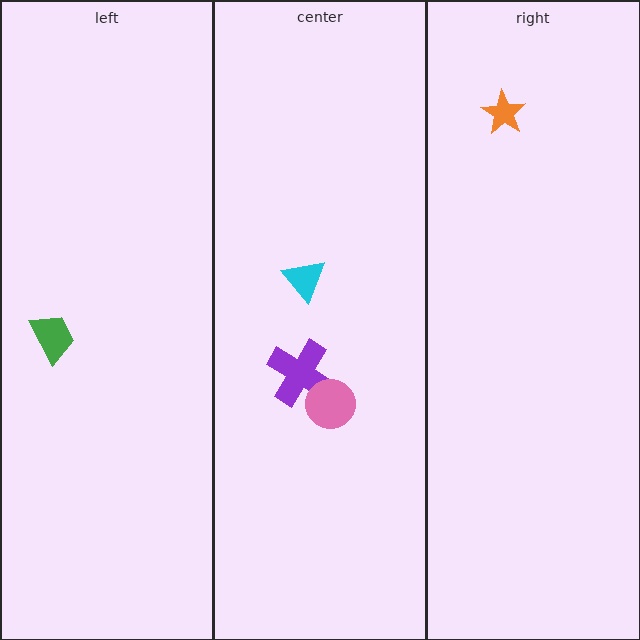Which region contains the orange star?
The right region.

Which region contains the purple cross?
The center region.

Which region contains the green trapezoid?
The left region.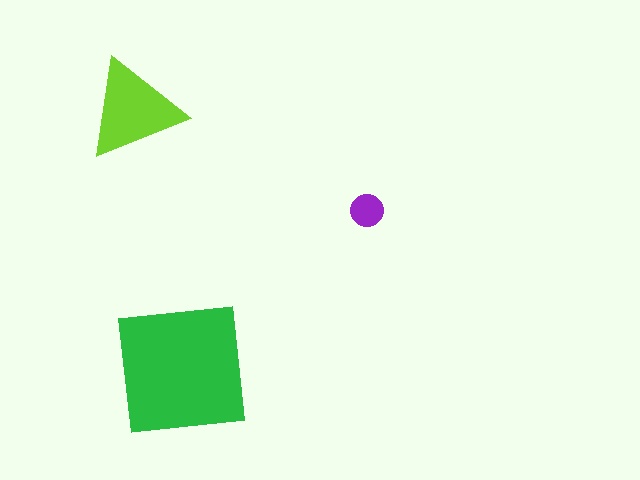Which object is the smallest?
The purple circle.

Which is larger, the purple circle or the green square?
The green square.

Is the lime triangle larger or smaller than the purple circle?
Larger.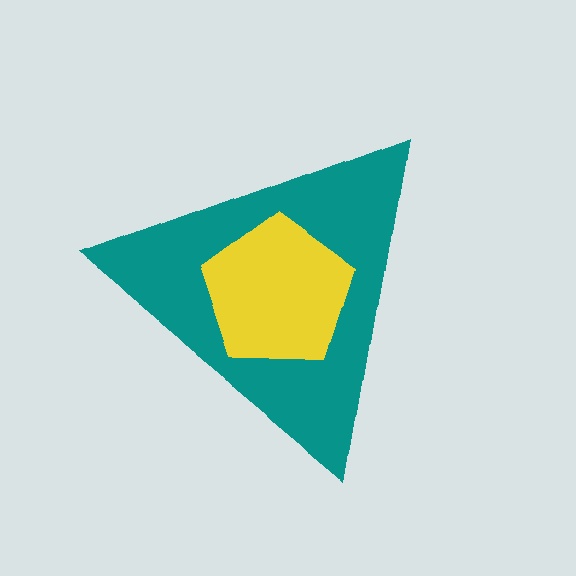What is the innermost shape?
The yellow pentagon.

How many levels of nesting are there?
2.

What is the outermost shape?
The teal triangle.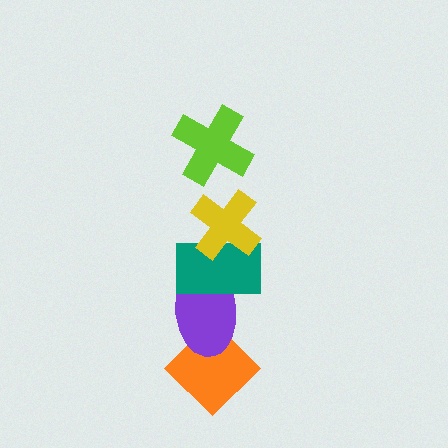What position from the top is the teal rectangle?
The teal rectangle is 3rd from the top.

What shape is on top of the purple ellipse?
The teal rectangle is on top of the purple ellipse.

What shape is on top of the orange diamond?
The purple ellipse is on top of the orange diamond.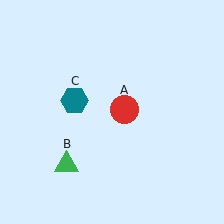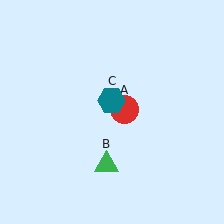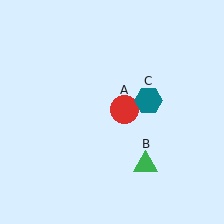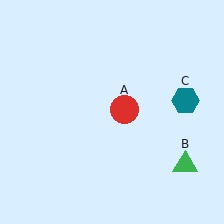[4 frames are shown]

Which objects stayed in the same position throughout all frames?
Red circle (object A) remained stationary.